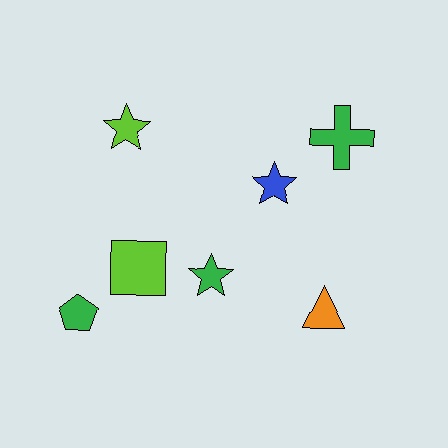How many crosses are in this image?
There is 1 cross.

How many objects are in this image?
There are 7 objects.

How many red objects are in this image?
There are no red objects.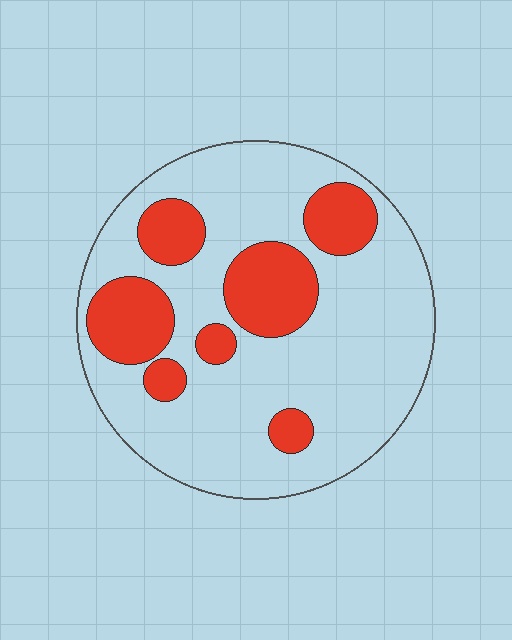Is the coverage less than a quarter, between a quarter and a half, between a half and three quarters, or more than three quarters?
Between a quarter and a half.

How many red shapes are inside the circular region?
7.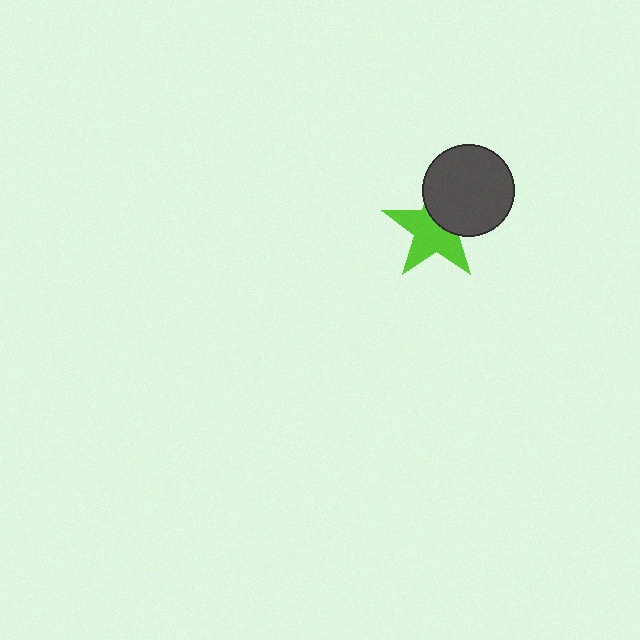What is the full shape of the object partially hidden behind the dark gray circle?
The partially hidden object is a lime star.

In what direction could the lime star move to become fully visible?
The lime star could move toward the lower-left. That would shift it out from behind the dark gray circle entirely.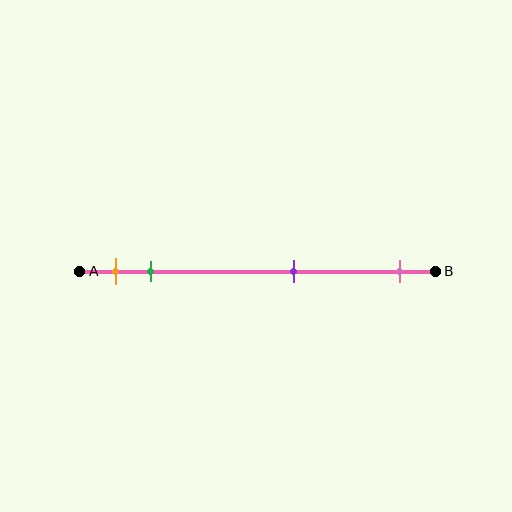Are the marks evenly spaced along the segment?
No, the marks are not evenly spaced.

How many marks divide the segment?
There are 4 marks dividing the segment.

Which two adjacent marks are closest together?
The orange and green marks are the closest adjacent pair.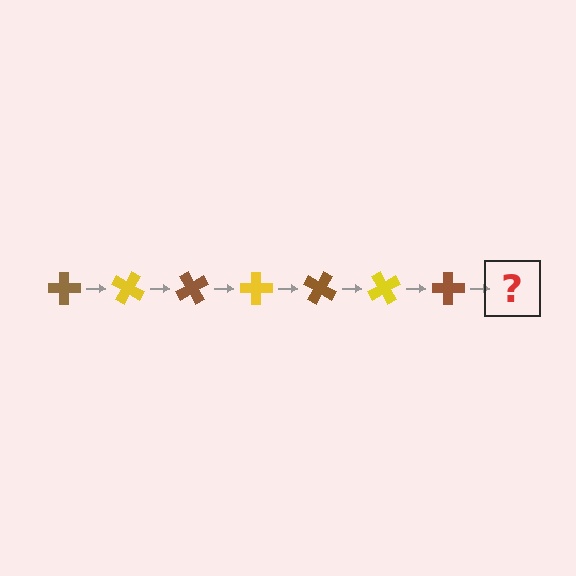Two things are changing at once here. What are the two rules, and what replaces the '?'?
The two rules are that it rotates 30 degrees each step and the color cycles through brown and yellow. The '?' should be a yellow cross, rotated 210 degrees from the start.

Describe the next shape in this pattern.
It should be a yellow cross, rotated 210 degrees from the start.